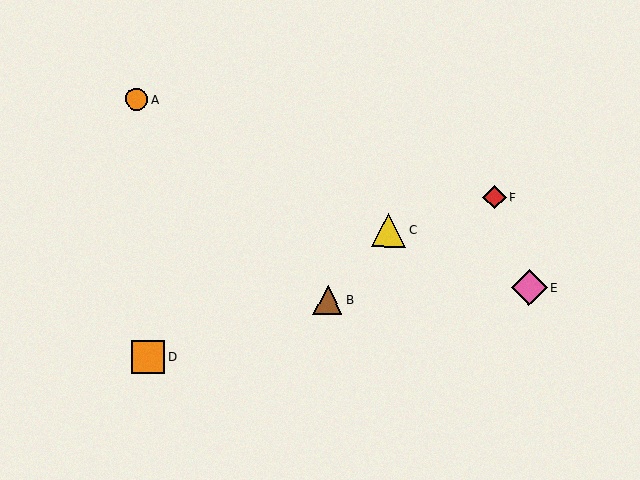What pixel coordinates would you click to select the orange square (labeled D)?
Click at (148, 356) to select the orange square D.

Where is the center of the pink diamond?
The center of the pink diamond is at (529, 287).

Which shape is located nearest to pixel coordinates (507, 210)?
The red diamond (labeled F) at (494, 197) is nearest to that location.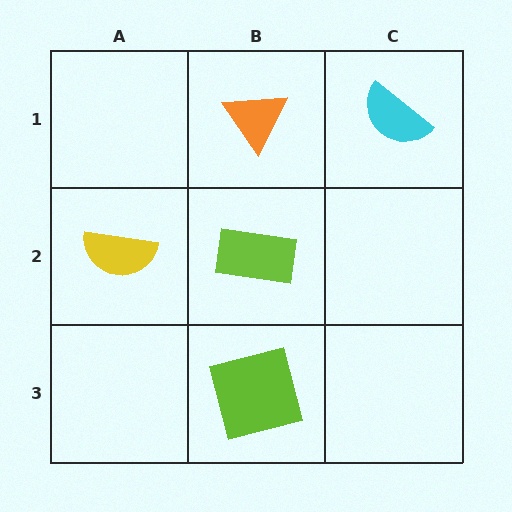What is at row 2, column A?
A yellow semicircle.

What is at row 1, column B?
An orange triangle.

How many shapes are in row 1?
2 shapes.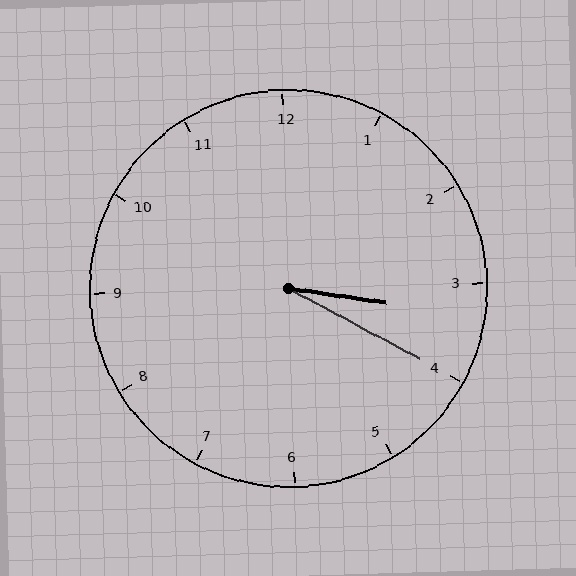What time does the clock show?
3:20.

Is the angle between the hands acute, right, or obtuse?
It is acute.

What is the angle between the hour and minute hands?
Approximately 20 degrees.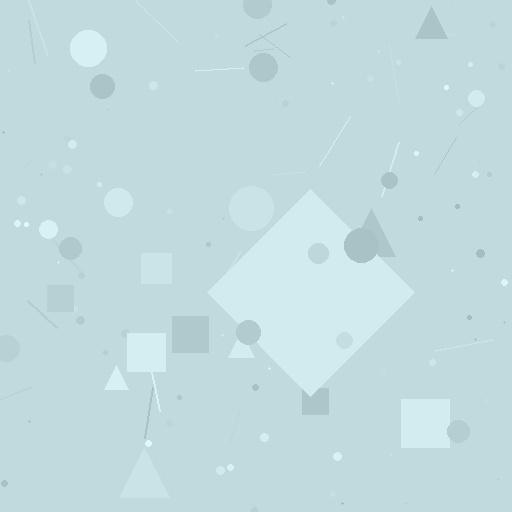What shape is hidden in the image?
A diamond is hidden in the image.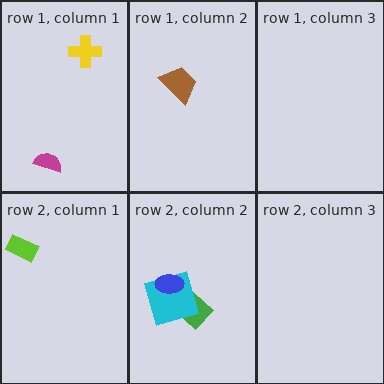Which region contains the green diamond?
The row 2, column 2 region.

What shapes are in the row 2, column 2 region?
The green diamond, the cyan square, the blue ellipse.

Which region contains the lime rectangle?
The row 2, column 1 region.